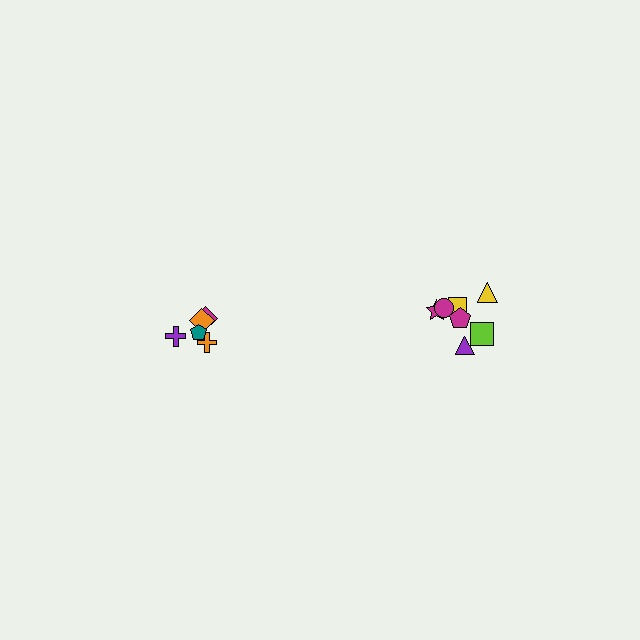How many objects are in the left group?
There are 5 objects.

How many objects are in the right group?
There are 7 objects.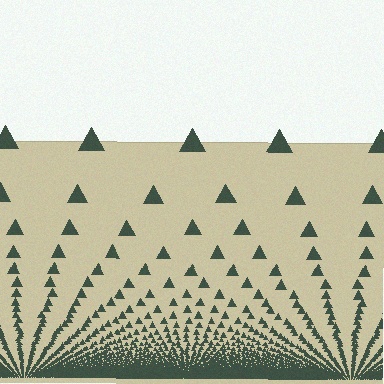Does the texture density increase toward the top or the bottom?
Density increases toward the bottom.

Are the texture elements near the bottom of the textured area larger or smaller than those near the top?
Smaller. The gradient is inverted — elements near the bottom are smaller and denser.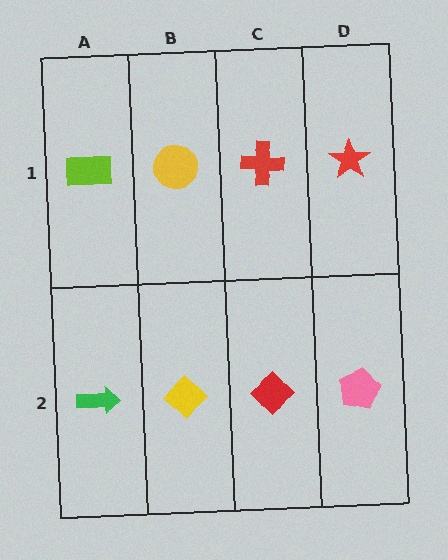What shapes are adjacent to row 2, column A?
A lime rectangle (row 1, column A), a yellow diamond (row 2, column B).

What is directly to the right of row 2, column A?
A yellow diamond.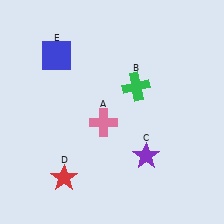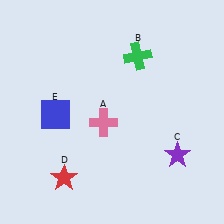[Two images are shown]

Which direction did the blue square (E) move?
The blue square (E) moved down.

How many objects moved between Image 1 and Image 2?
3 objects moved between the two images.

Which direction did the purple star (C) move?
The purple star (C) moved right.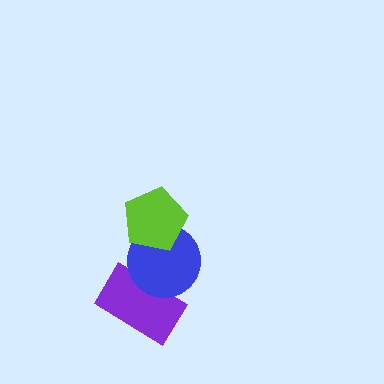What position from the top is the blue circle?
The blue circle is 2nd from the top.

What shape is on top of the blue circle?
The lime pentagon is on top of the blue circle.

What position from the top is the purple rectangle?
The purple rectangle is 3rd from the top.